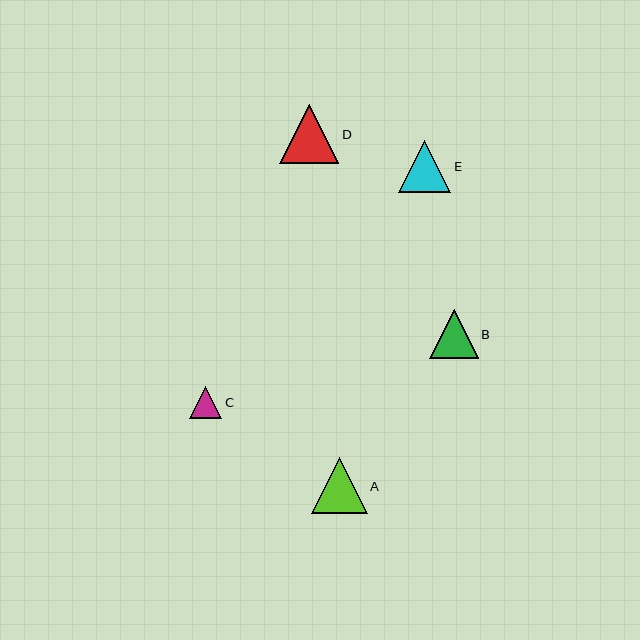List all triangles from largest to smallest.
From largest to smallest: D, A, E, B, C.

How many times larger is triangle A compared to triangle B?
Triangle A is approximately 1.2 times the size of triangle B.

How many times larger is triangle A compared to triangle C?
Triangle A is approximately 1.8 times the size of triangle C.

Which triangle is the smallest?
Triangle C is the smallest with a size of approximately 32 pixels.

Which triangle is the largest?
Triangle D is the largest with a size of approximately 59 pixels.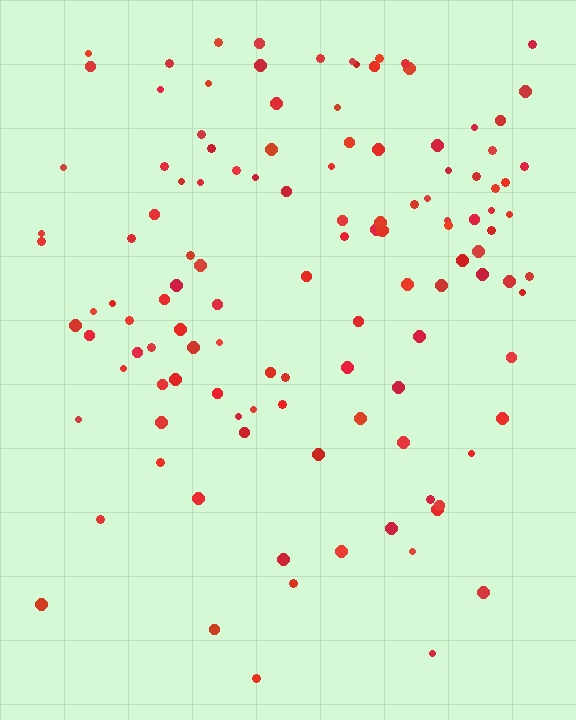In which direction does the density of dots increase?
From bottom to top, with the top side densest.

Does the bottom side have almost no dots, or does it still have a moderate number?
Still a moderate number, just noticeably fewer than the top.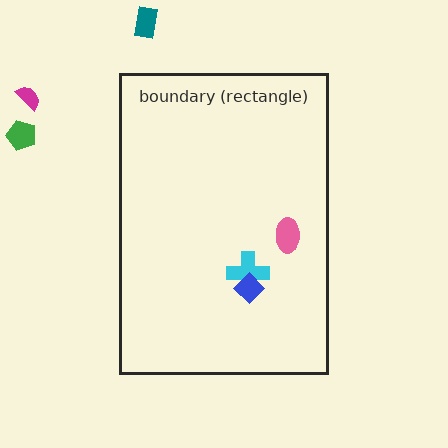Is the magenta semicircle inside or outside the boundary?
Outside.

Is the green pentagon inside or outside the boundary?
Outside.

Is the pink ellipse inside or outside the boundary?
Inside.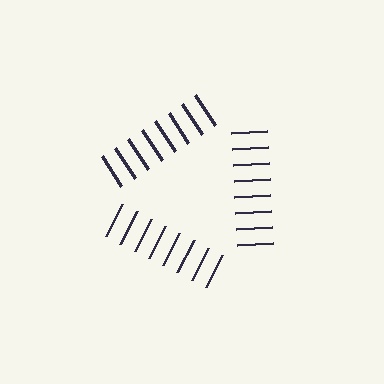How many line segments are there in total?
24 — 8 along each of the 3 edges.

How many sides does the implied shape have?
3 sides — the line-ends trace a triangle.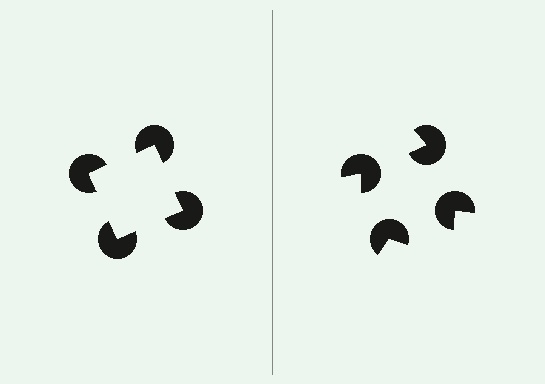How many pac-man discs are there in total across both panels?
8 — 4 on each side.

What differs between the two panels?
The pac-man discs are positioned identically on both sides; only the wedge orientations differ. On the left they align to a square; on the right they are misaligned.